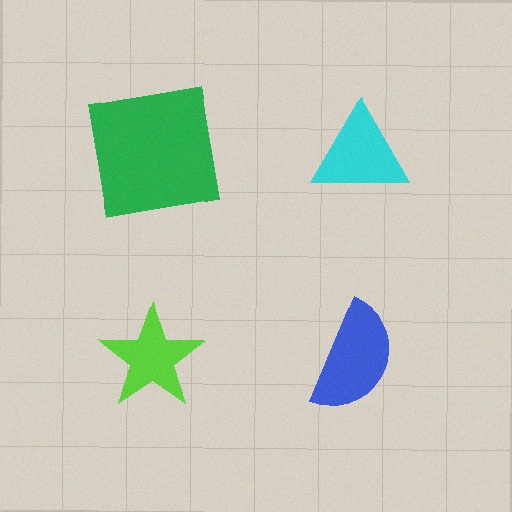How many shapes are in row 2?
2 shapes.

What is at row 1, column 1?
A green square.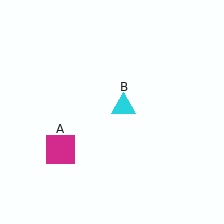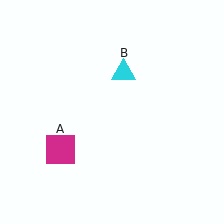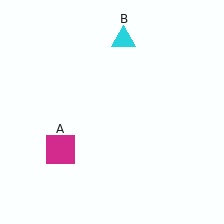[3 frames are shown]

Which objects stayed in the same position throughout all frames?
Magenta square (object A) remained stationary.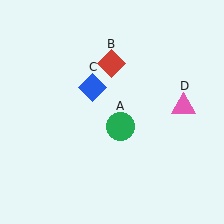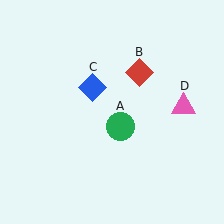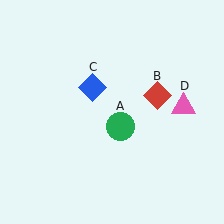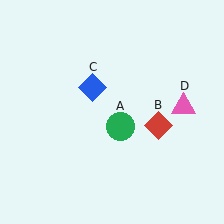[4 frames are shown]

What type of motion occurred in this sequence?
The red diamond (object B) rotated clockwise around the center of the scene.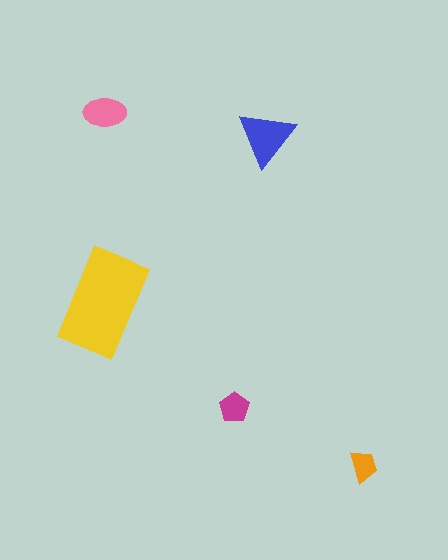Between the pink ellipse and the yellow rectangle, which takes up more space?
The yellow rectangle.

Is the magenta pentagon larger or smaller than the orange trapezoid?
Larger.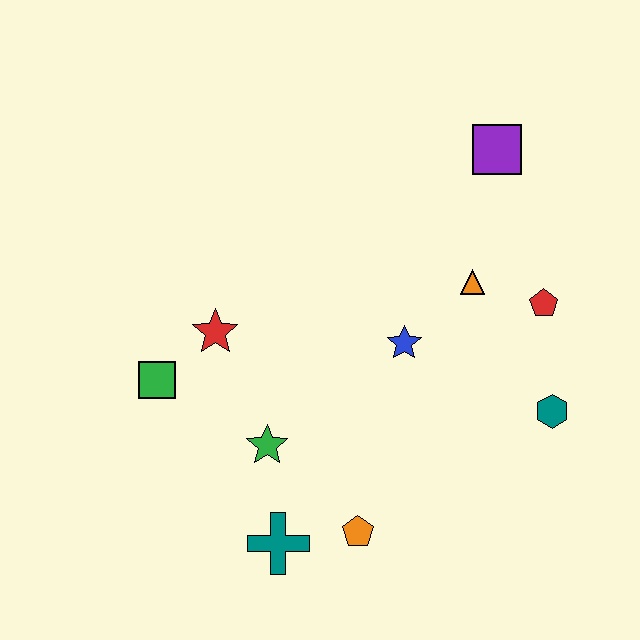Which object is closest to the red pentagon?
The orange triangle is closest to the red pentagon.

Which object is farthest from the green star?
The purple square is farthest from the green star.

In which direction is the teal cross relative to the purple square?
The teal cross is below the purple square.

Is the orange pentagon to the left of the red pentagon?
Yes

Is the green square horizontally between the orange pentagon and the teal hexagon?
No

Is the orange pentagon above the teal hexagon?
No